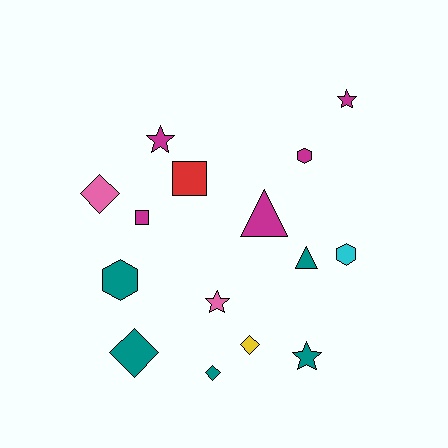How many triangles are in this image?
There are 2 triangles.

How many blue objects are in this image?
There are no blue objects.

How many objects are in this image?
There are 15 objects.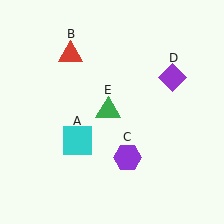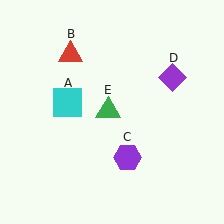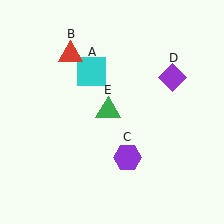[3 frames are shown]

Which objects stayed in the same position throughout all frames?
Red triangle (object B) and purple hexagon (object C) and purple diamond (object D) and green triangle (object E) remained stationary.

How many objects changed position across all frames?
1 object changed position: cyan square (object A).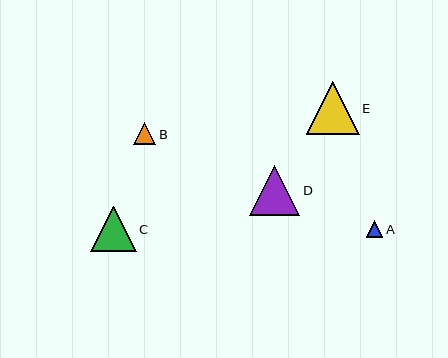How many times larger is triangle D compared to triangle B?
Triangle D is approximately 2.2 times the size of triangle B.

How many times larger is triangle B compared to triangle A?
Triangle B is approximately 1.3 times the size of triangle A.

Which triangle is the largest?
Triangle E is the largest with a size of approximately 53 pixels.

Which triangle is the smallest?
Triangle A is the smallest with a size of approximately 17 pixels.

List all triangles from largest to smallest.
From largest to smallest: E, D, C, B, A.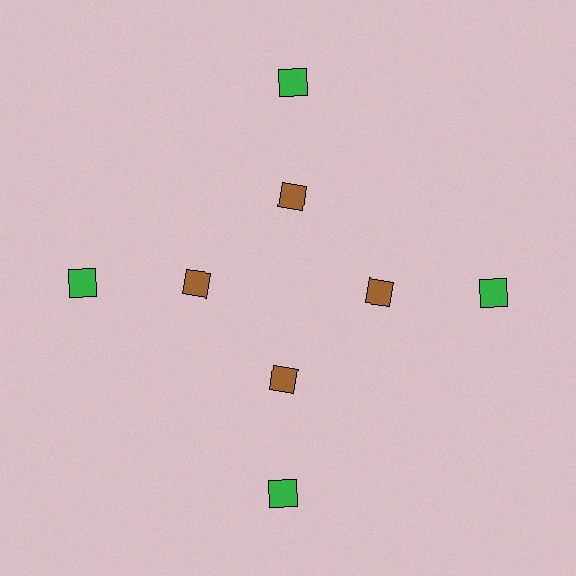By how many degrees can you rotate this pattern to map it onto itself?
The pattern maps onto itself every 90 degrees of rotation.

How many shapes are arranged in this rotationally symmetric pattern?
There are 8 shapes, arranged in 4 groups of 2.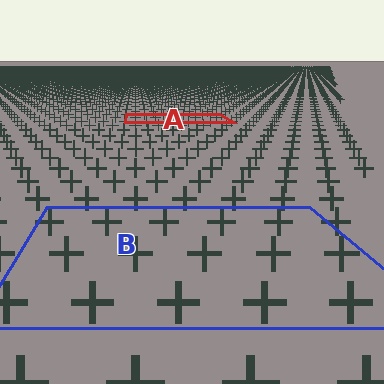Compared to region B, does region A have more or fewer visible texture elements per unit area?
Region A has more texture elements per unit area — they are packed more densely because it is farther away.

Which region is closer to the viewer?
Region B is closer. The texture elements there are larger and more spread out.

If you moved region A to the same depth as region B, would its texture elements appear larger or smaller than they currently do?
They would appear larger. At a closer depth, the same texture elements are projected at a bigger on-screen size.